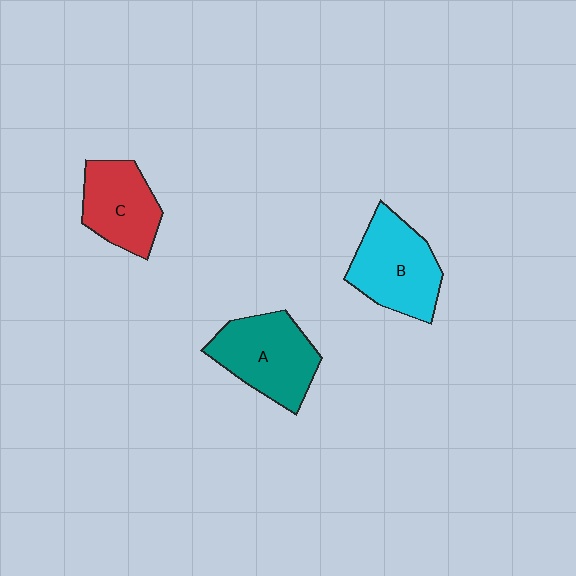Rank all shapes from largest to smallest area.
From largest to smallest: A (teal), B (cyan), C (red).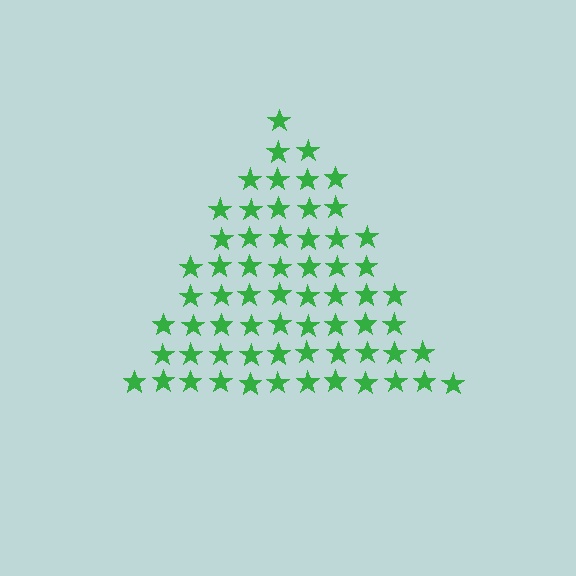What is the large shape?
The large shape is a triangle.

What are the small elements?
The small elements are stars.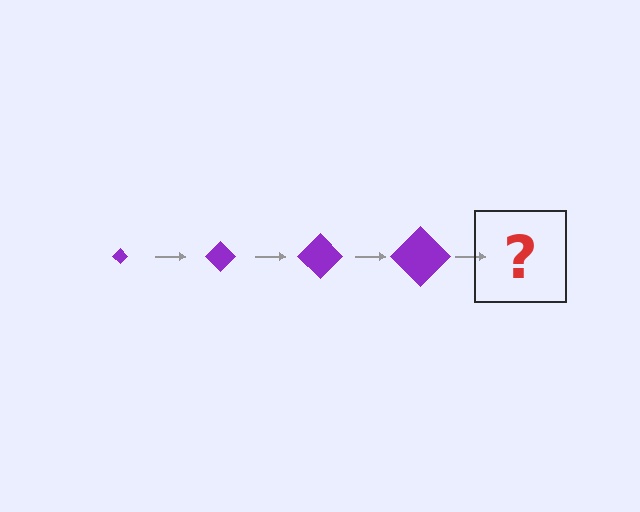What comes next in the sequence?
The next element should be a purple diamond, larger than the previous one.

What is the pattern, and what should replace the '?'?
The pattern is that the diamond gets progressively larger each step. The '?' should be a purple diamond, larger than the previous one.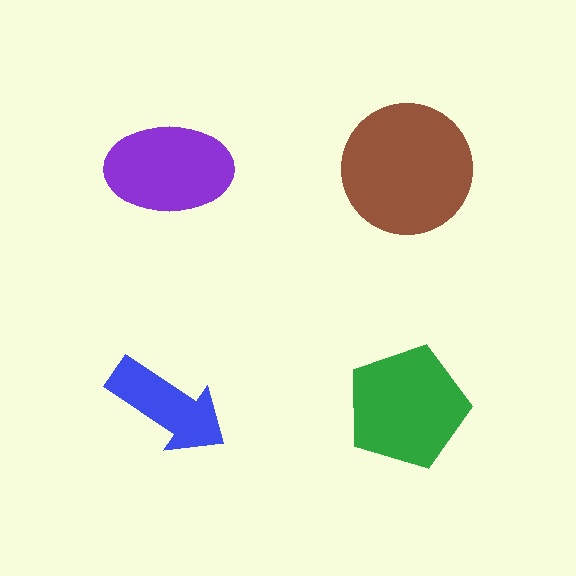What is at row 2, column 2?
A green pentagon.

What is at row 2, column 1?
A blue arrow.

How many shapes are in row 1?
2 shapes.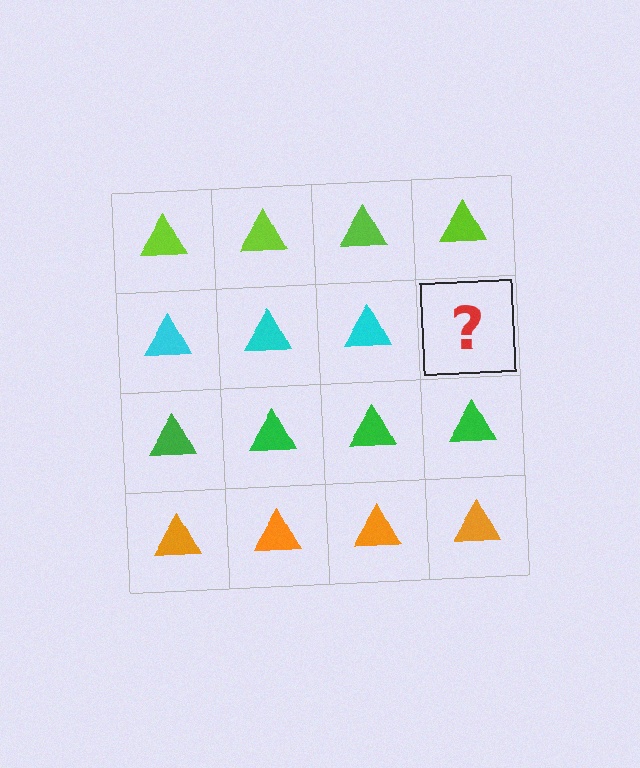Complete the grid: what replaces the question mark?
The question mark should be replaced with a cyan triangle.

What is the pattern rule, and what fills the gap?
The rule is that each row has a consistent color. The gap should be filled with a cyan triangle.